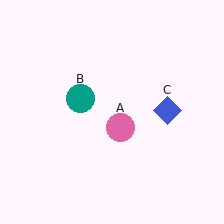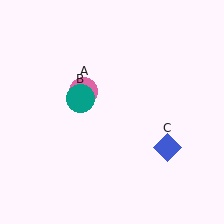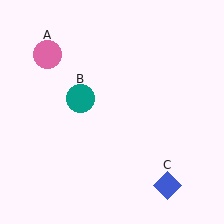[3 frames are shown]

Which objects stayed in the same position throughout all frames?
Teal circle (object B) remained stationary.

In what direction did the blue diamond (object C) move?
The blue diamond (object C) moved down.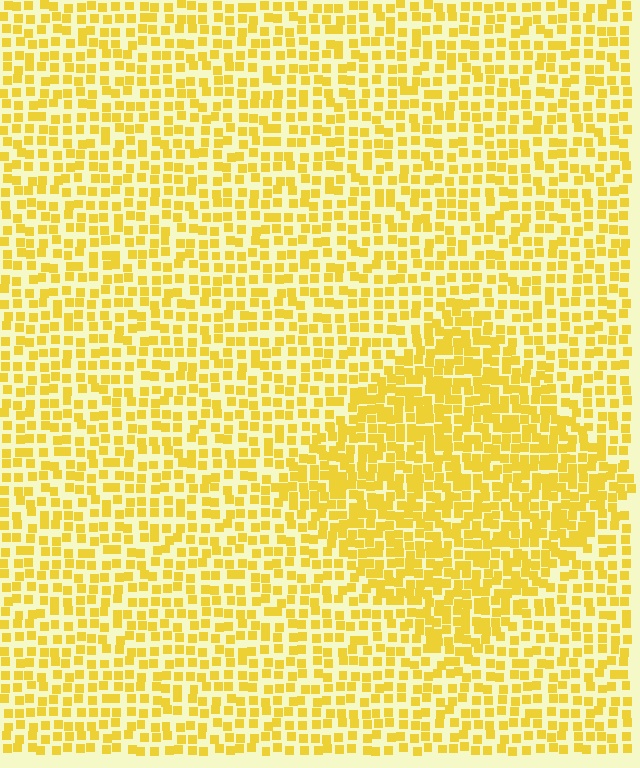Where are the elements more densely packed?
The elements are more densely packed inside the diamond boundary.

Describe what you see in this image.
The image contains small yellow elements arranged at two different densities. A diamond-shaped region is visible where the elements are more densely packed than the surrounding area.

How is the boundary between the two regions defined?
The boundary is defined by a change in element density (approximately 1.7x ratio). All elements are the same color, size, and shape.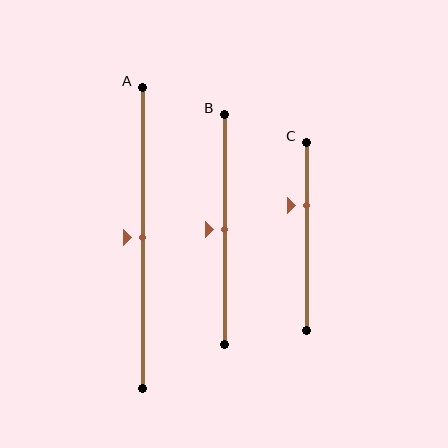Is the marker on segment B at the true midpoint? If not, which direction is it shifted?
Yes, the marker on segment B is at the true midpoint.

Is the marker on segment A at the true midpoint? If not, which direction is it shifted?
Yes, the marker on segment A is at the true midpoint.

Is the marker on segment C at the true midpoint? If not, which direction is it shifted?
No, the marker on segment C is shifted upward by about 17% of the segment length.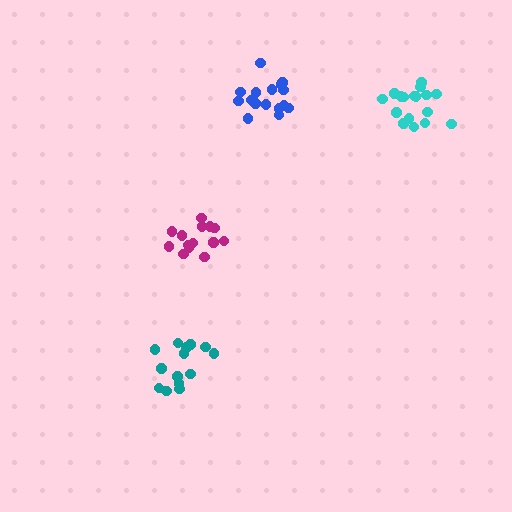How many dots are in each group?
Group 1: 18 dots, Group 2: 14 dots, Group 3: 14 dots, Group 4: 16 dots (62 total).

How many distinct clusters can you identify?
There are 4 distinct clusters.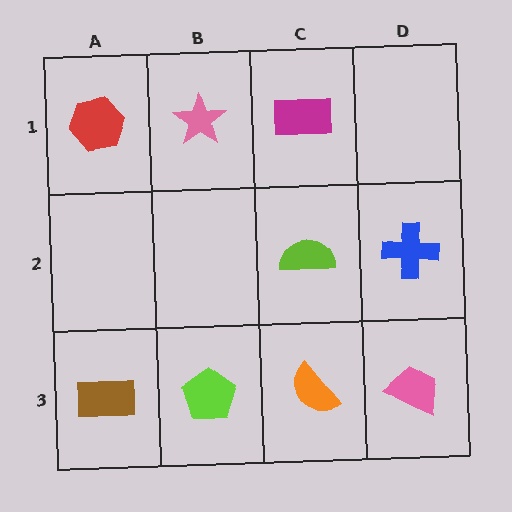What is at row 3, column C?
An orange semicircle.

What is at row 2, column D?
A blue cross.